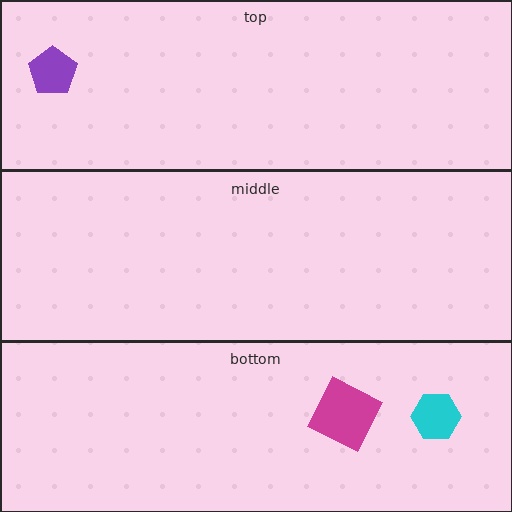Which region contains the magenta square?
The bottom region.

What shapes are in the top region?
The purple pentagon.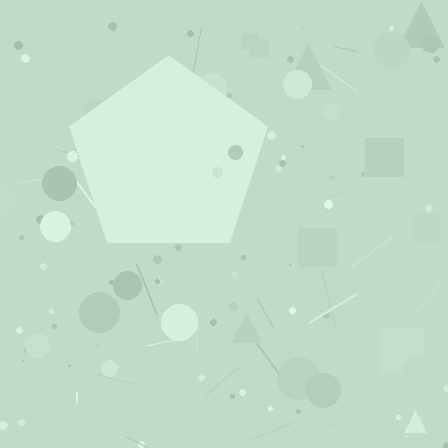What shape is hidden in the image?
A pentagon is hidden in the image.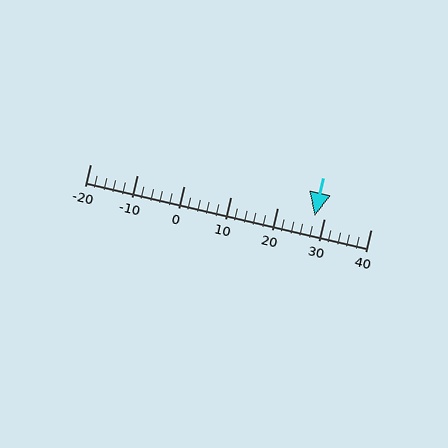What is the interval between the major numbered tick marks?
The major tick marks are spaced 10 units apart.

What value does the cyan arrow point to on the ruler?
The cyan arrow points to approximately 28.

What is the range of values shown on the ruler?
The ruler shows values from -20 to 40.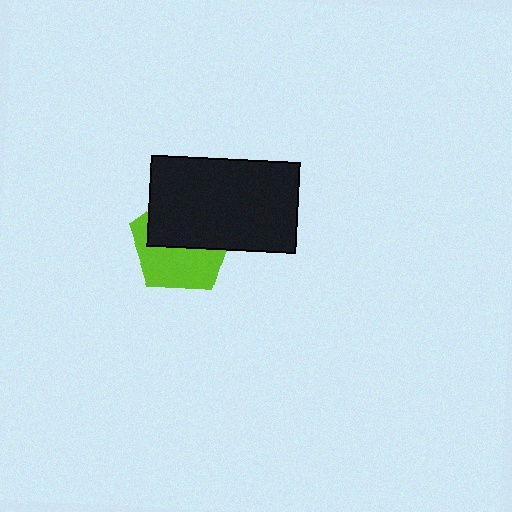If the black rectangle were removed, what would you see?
You would see the complete lime pentagon.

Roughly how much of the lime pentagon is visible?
About half of it is visible (roughly 49%).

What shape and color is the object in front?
The object in front is a black rectangle.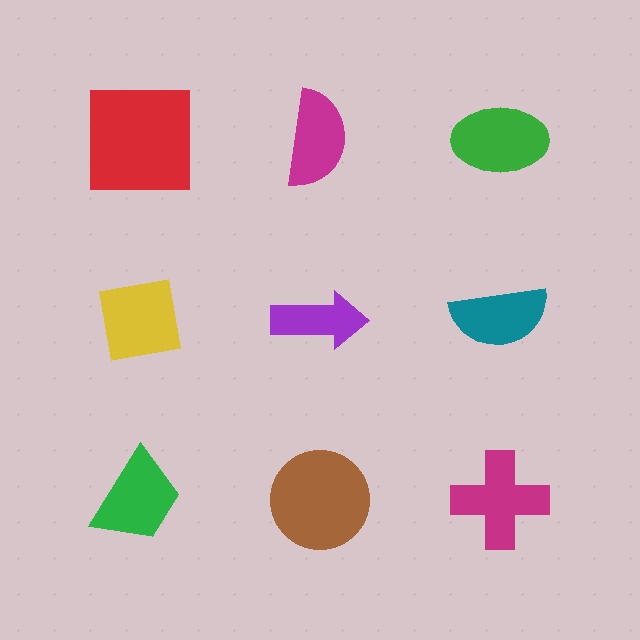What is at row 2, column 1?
A yellow square.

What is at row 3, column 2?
A brown circle.